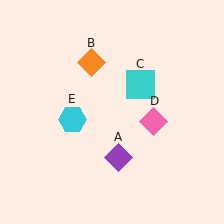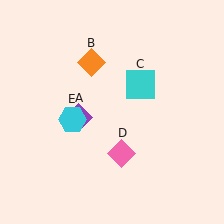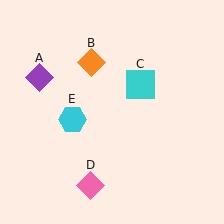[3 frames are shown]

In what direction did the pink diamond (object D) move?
The pink diamond (object D) moved down and to the left.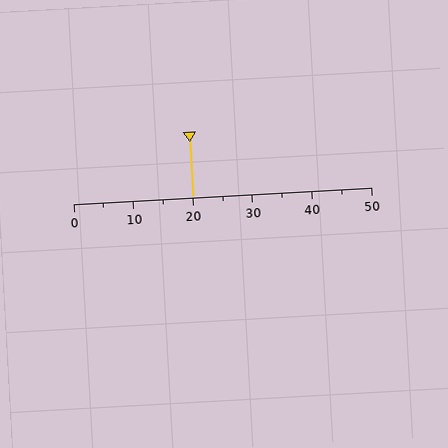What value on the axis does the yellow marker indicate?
The marker indicates approximately 20.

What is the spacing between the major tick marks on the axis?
The major ticks are spaced 10 apart.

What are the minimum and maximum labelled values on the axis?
The axis runs from 0 to 50.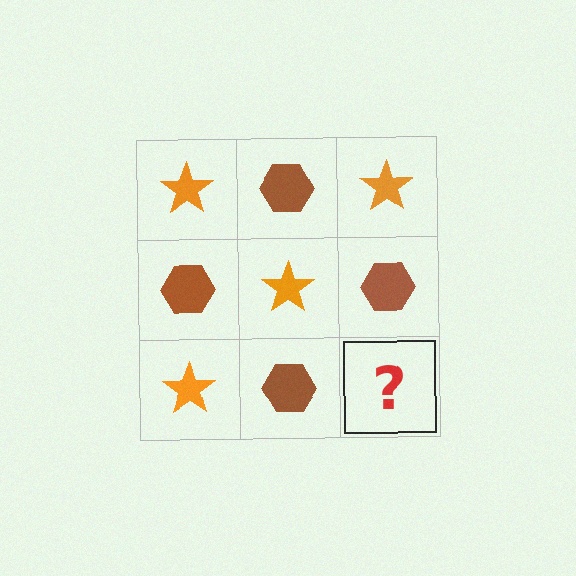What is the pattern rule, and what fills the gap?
The rule is that it alternates orange star and brown hexagon in a checkerboard pattern. The gap should be filled with an orange star.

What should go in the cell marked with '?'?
The missing cell should contain an orange star.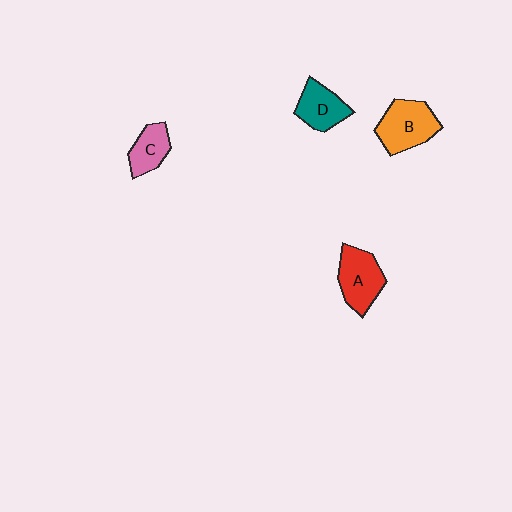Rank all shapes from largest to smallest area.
From largest to smallest: B (orange), A (red), D (teal), C (pink).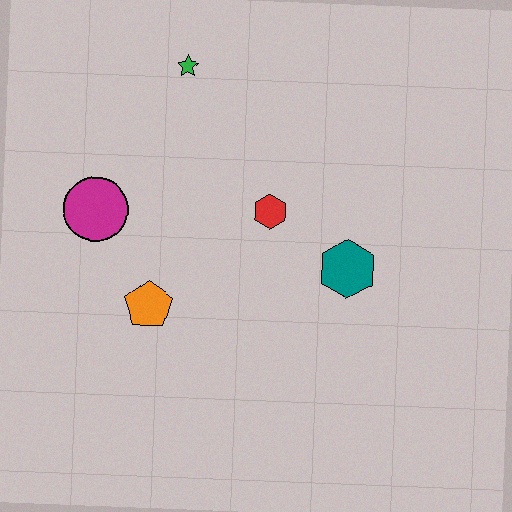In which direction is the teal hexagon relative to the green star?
The teal hexagon is below the green star.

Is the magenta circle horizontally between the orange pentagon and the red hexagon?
No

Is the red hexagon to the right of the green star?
Yes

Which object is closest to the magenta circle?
The orange pentagon is closest to the magenta circle.